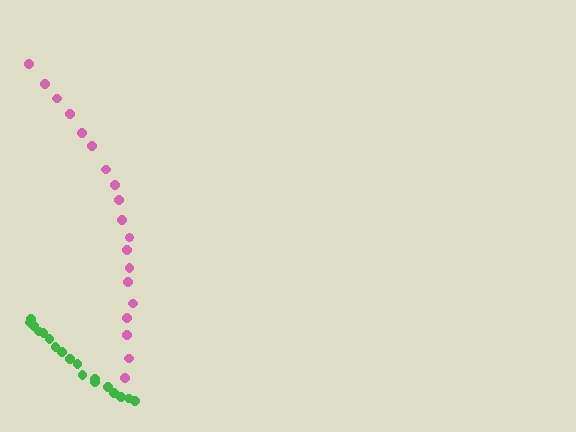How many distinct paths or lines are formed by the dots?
There are 2 distinct paths.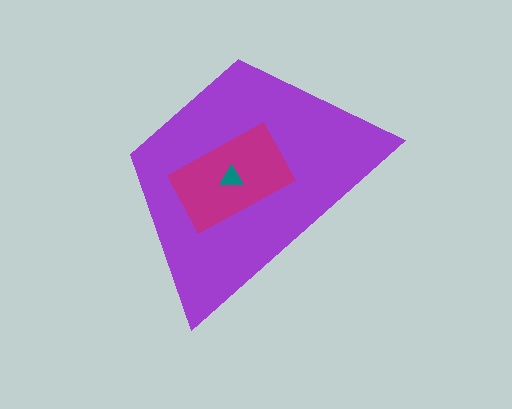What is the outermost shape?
The purple trapezoid.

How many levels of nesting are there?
3.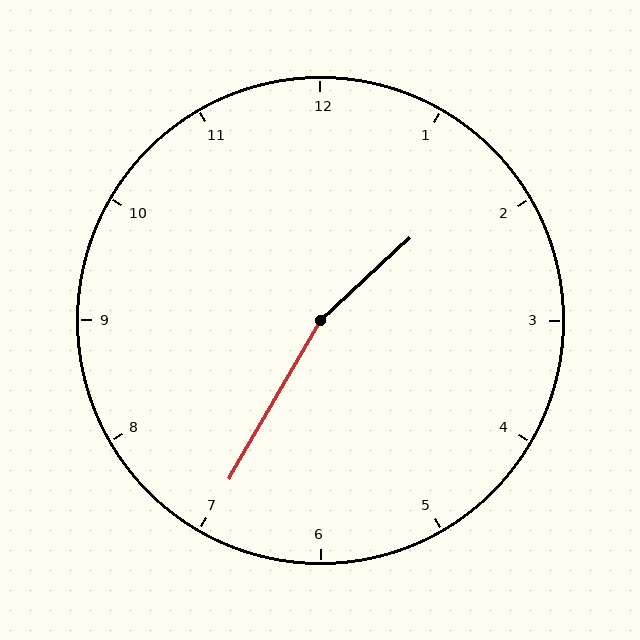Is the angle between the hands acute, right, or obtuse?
It is obtuse.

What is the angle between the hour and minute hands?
Approximately 162 degrees.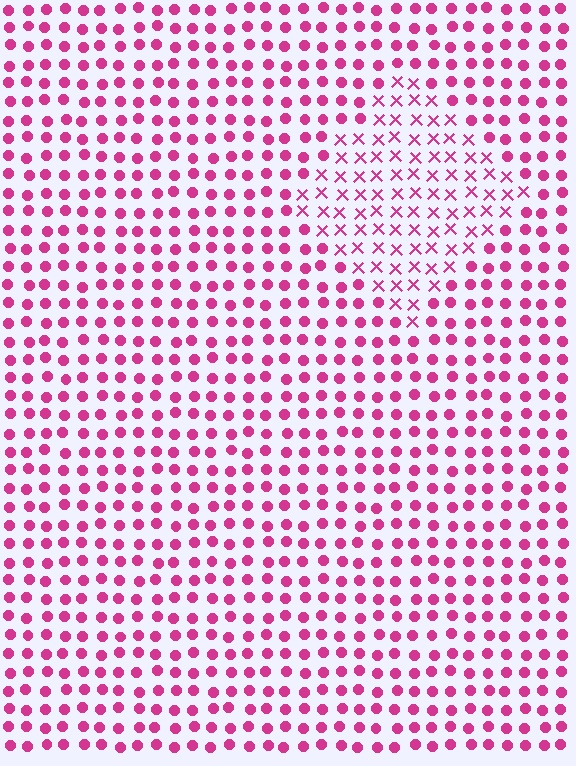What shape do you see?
I see a diamond.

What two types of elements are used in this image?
The image uses X marks inside the diamond region and circles outside it.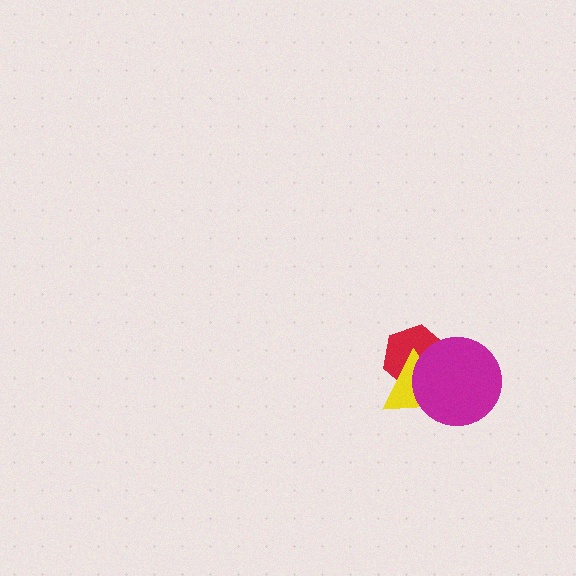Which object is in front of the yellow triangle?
The magenta circle is in front of the yellow triangle.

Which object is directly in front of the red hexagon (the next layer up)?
The yellow triangle is directly in front of the red hexagon.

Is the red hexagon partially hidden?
Yes, it is partially covered by another shape.